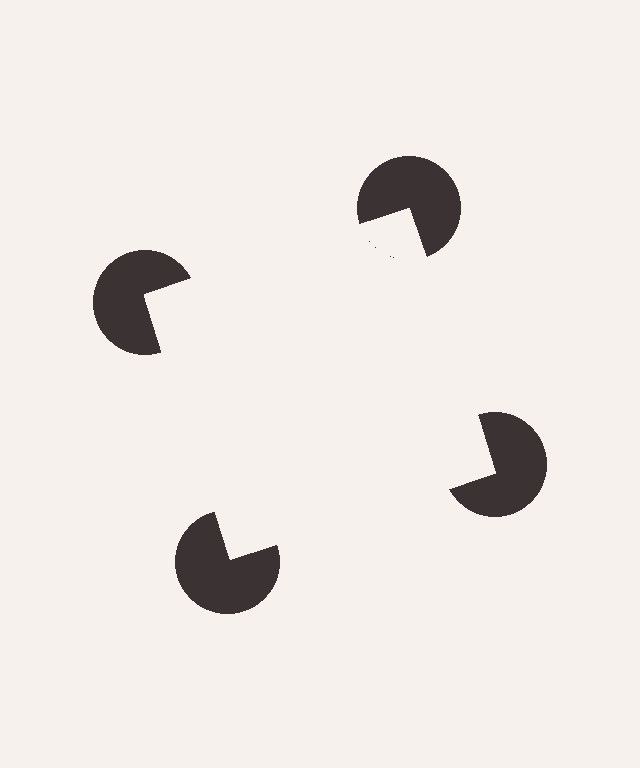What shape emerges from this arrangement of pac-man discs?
An illusory square — its edges are inferred from the aligned wedge cuts in the pac-man discs, not physically drawn.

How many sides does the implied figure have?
4 sides.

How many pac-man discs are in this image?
There are 4 — one at each vertex of the illusory square.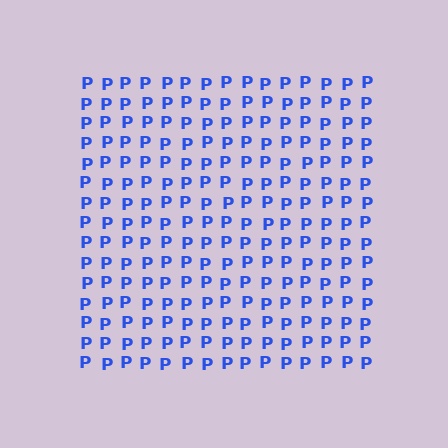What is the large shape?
The large shape is a square.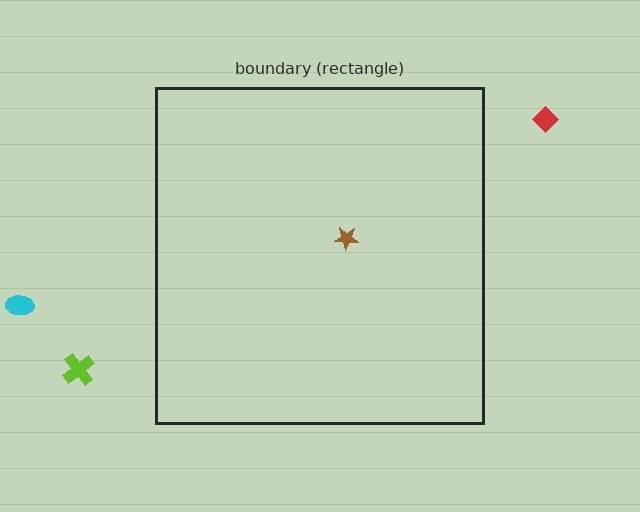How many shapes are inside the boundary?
1 inside, 3 outside.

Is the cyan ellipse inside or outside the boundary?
Outside.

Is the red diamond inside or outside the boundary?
Outside.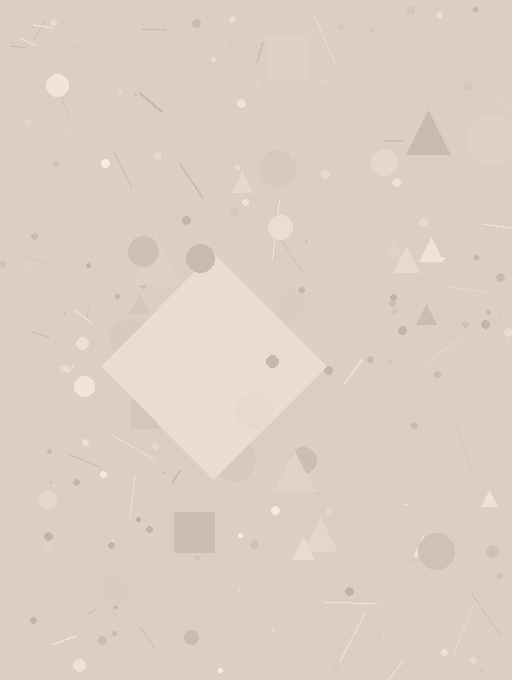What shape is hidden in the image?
A diamond is hidden in the image.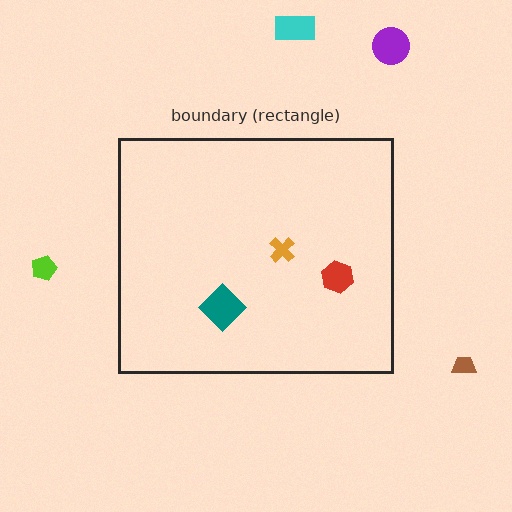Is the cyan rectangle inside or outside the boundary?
Outside.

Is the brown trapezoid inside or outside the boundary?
Outside.